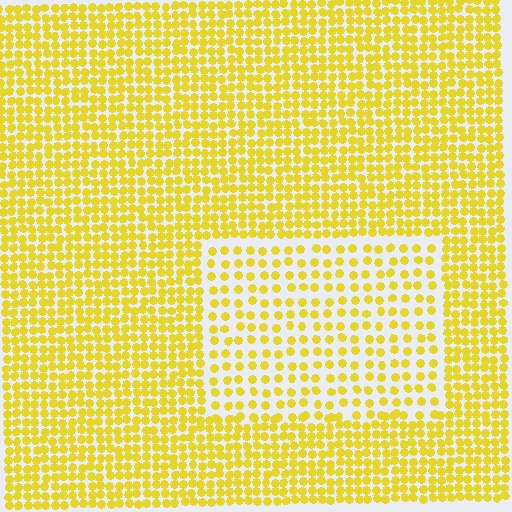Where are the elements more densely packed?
The elements are more densely packed outside the rectangle boundary.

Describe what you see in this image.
The image contains small yellow elements arranged at two different densities. A rectangle-shaped region is visible where the elements are less densely packed than the surrounding area.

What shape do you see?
I see a rectangle.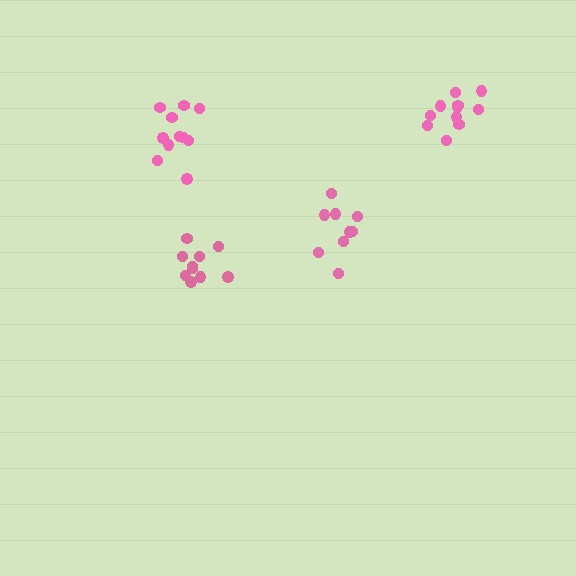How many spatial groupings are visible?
There are 4 spatial groupings.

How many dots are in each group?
Group 1: 10 dots, Group 2: 11 dots, Group 3: 11 dots, Group 4: 9 dots (41 total).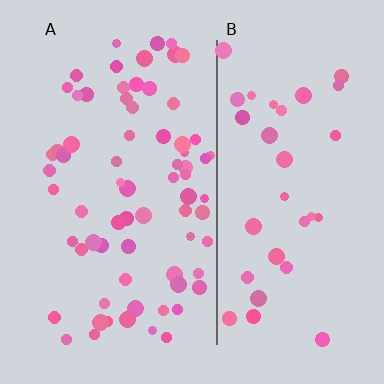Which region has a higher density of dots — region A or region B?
A (the left).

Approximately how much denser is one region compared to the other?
Approximately 2.1× — region A over region B.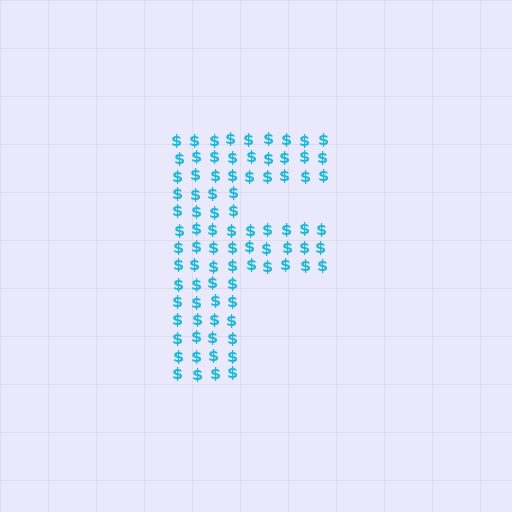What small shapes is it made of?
It is made of small dollar signs.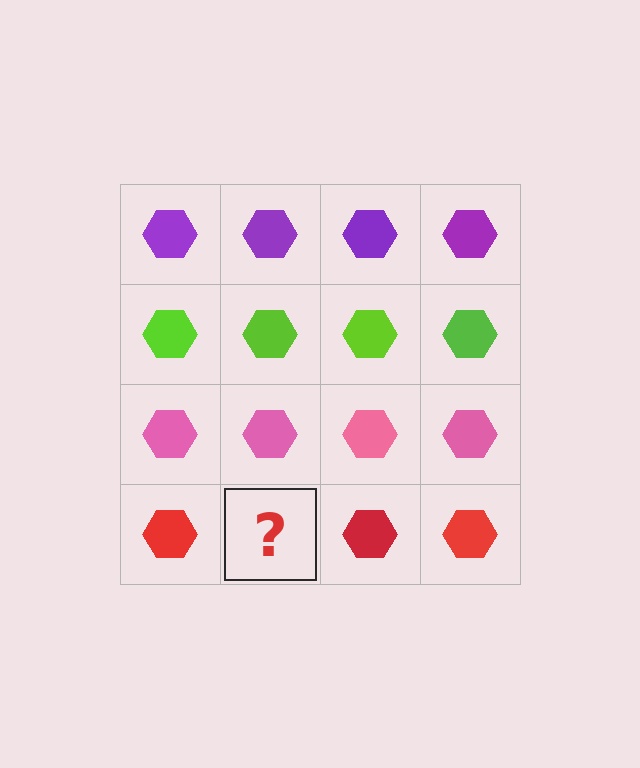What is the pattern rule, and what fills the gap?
The rule is that each row has a consistent color. The gap should be filled with a red hexagon.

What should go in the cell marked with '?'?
The missing cell should contain a red hexagon.